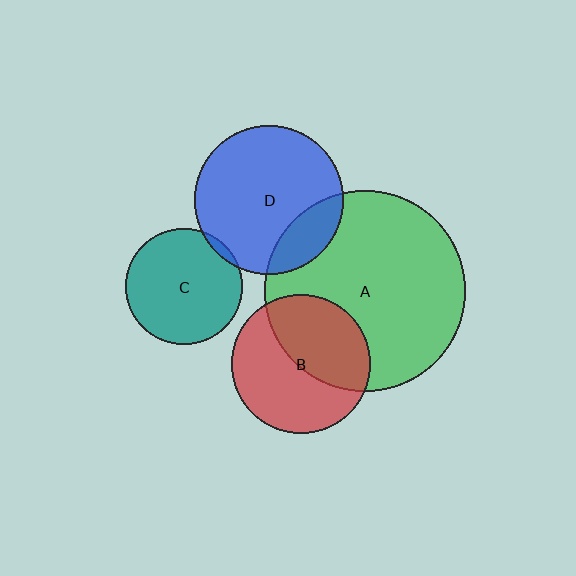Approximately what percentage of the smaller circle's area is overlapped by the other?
Approximately 5%.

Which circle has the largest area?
Circle A (green).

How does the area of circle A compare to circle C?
Approximately 3.0 times.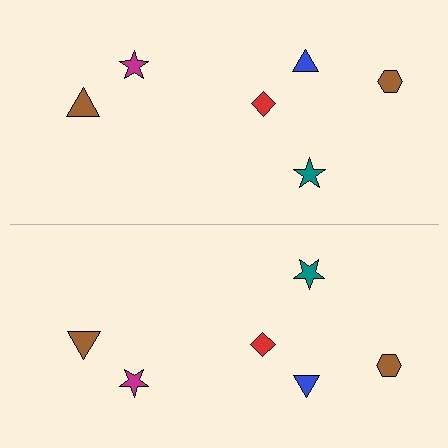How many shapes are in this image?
There are 12 shapes in this image.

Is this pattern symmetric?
Yes, this pattern has bilateral (reflection) symmetry.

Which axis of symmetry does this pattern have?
The pattern has a horizontal axis of symmetry running through the center of the image.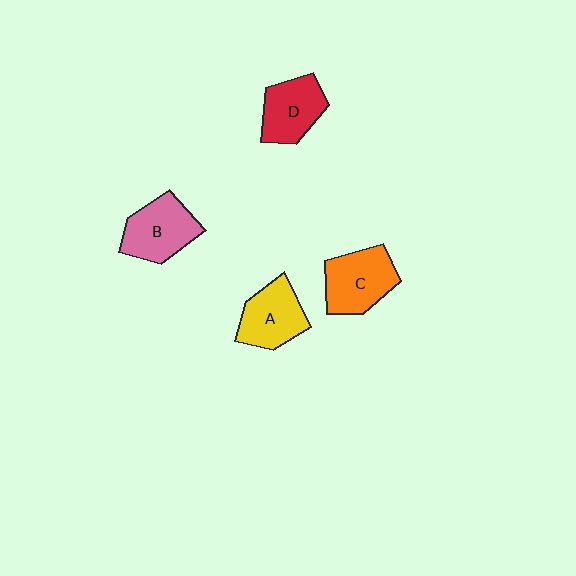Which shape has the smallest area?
Shape D (red).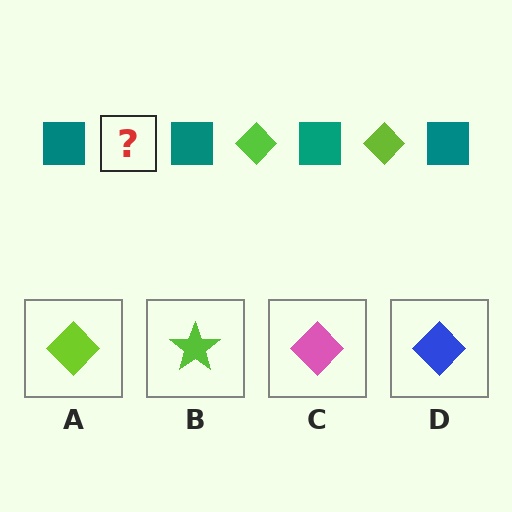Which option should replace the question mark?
Option A.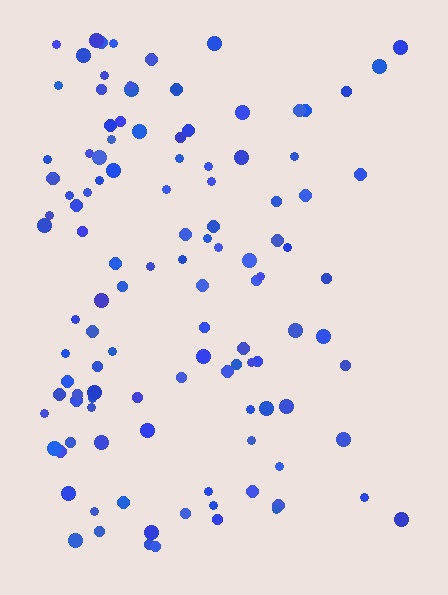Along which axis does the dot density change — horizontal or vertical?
Horizontal.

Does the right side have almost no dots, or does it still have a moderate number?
Still a moderate number, just noticeably fewer than the left.